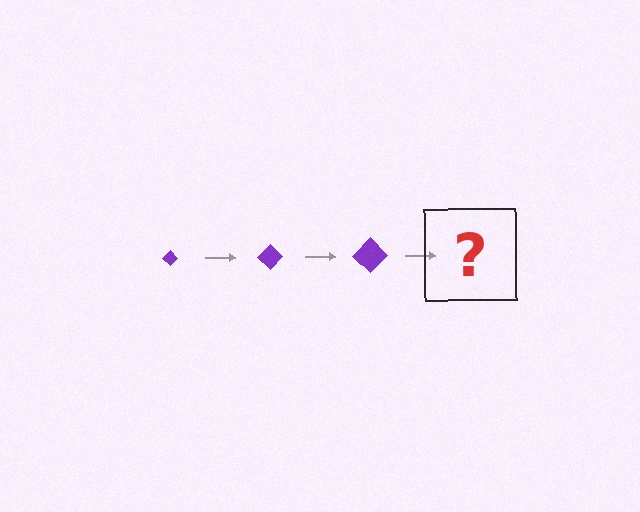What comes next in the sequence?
The next element should be a purple diamond, larger than the previous one.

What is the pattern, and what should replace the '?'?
The pattern is that the diamond gets progressively larger each step. The '?' should be a purple diamond, larger than the previous one.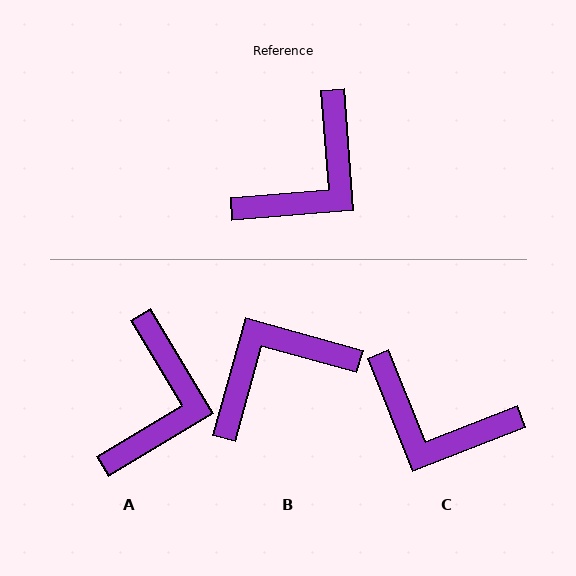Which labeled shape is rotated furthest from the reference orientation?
B, about 160 degrees away.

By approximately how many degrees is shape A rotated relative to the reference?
Approximately 26 degrees counter-clockwise.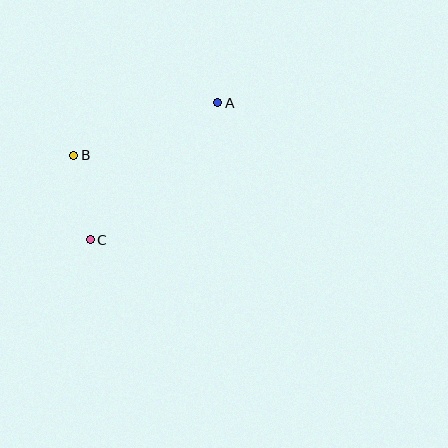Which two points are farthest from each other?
Points A and C are farthest from each other.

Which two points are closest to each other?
Points B and C are closest to each other.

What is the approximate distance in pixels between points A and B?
The distance between A and B is approximately 153 pixels.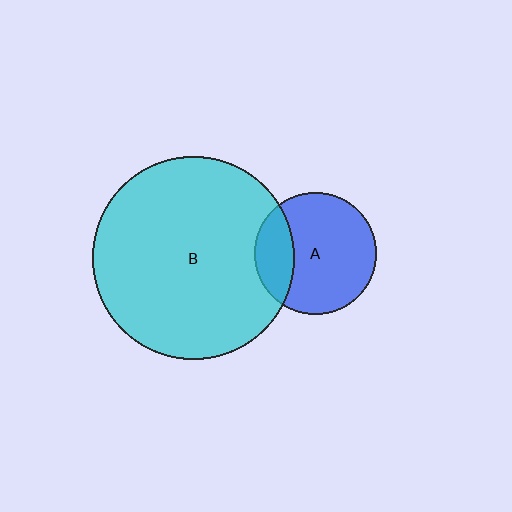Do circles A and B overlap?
Yes.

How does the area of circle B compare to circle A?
Approximately 2.8 times.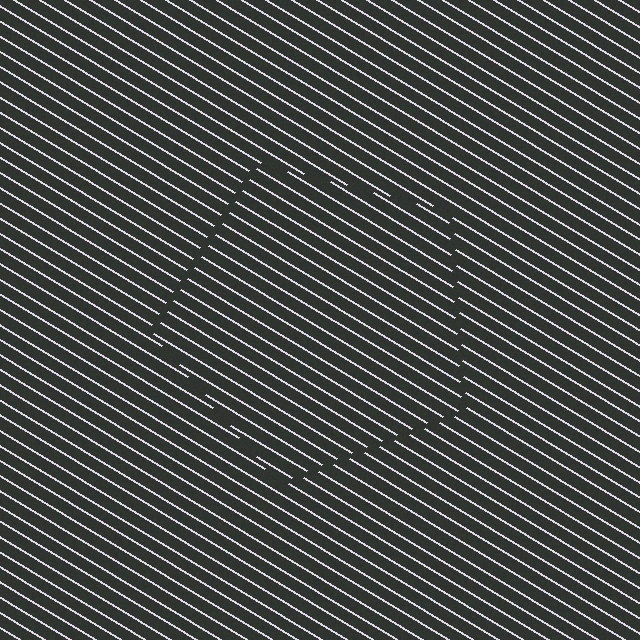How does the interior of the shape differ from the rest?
The interior of the shape contains the same grating, shifted by half a period — the contour is defined by the phase discontinuity where line-ends from the inner and outer gratings abut.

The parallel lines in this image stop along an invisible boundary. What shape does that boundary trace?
An illusory pentagon. The interior of the shape contains the same grating, shifted by half a period — the contour is defined by the phase discontinuity where line-ends from the inner and outer gratings abut.